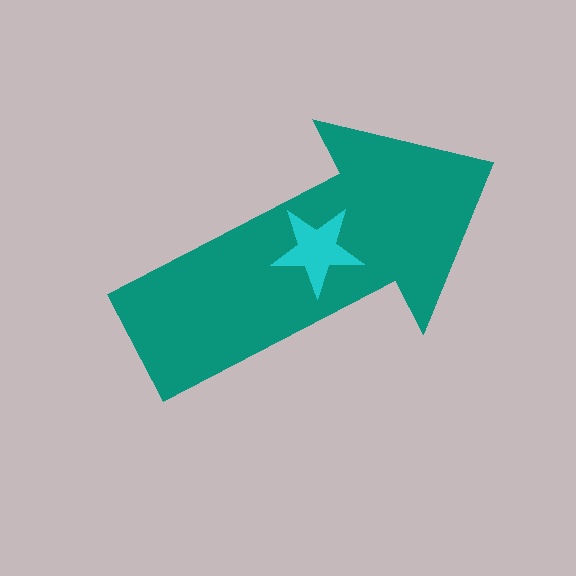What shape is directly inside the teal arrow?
The cyan star.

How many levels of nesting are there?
2.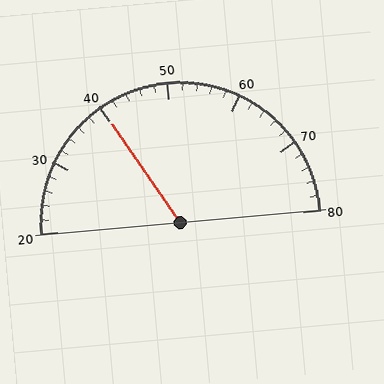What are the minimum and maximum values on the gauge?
The gauge ranges from 20 to 80.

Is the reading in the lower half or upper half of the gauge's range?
The reading is in the lower half of the range (20 to 80).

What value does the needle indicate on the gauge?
The needle indicates approximately 40.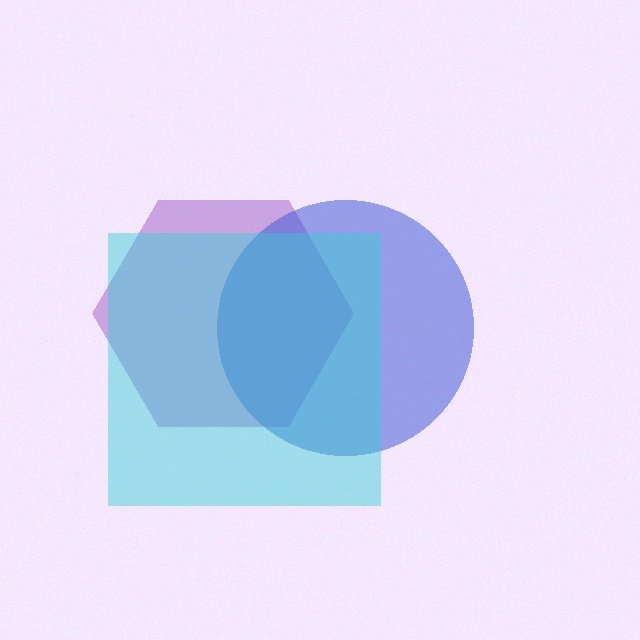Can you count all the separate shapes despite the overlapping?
Yes, there are 3 separate shapes.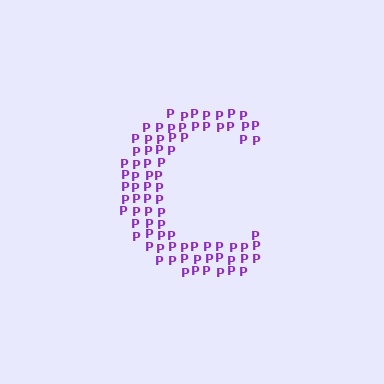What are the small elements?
The small elements are letter P's.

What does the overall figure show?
The overall figure shows the letter C.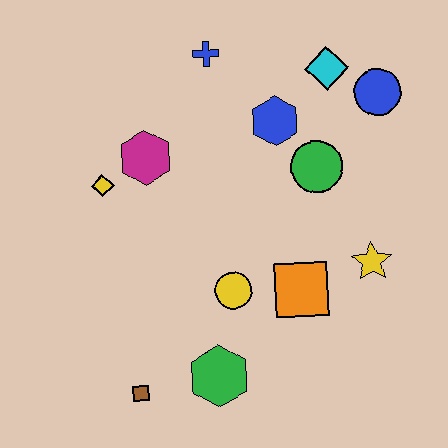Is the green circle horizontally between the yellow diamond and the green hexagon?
No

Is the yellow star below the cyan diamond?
Yes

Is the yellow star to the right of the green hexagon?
Yes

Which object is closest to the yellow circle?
The orange square is closest to the yellow circle.